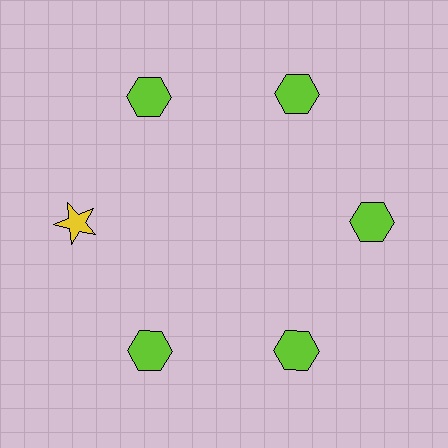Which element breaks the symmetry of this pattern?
The yellow star at roughly the 9 o'clock position breaks the symmetry. All other shapes are lime hexagons.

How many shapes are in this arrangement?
There are 6 shapes arranged in a ring pattern.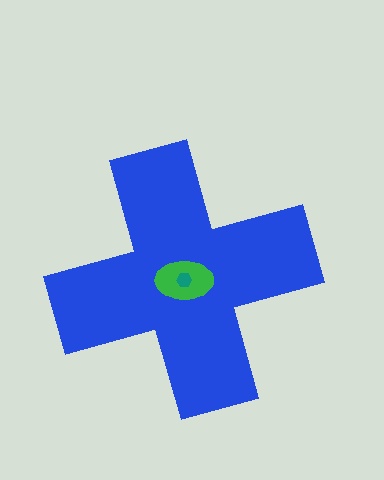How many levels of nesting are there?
3.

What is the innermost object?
The teal hexagon.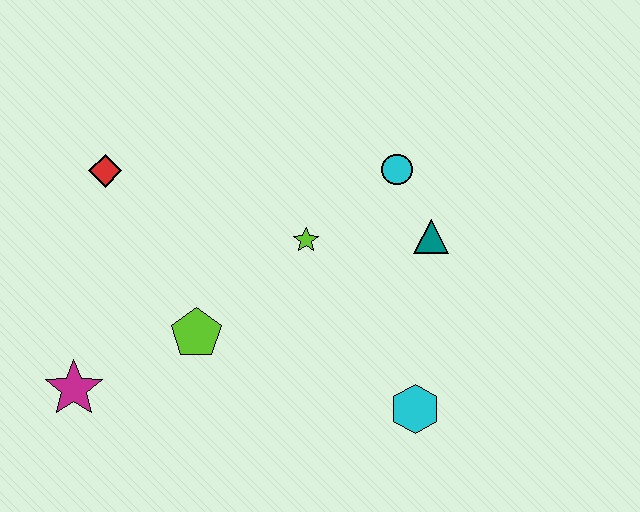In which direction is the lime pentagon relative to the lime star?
The lime pentagon is to the left of the lime star.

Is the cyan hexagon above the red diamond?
No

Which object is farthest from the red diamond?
The cyan hexagon is farthest from the red diamond.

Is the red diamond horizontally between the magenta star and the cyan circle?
Yes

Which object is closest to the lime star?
The cyan circle is closest to the lime star.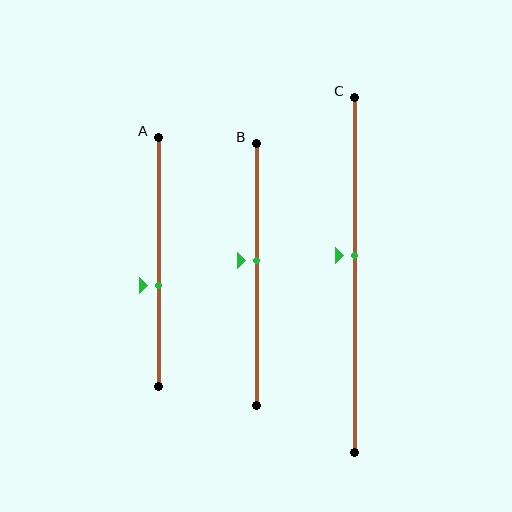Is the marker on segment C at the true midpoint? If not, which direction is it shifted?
No, the marker on segment C is shifted upward by about 5% of the segment length.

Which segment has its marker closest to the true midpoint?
Segment B has its marker closest to the true midpoint.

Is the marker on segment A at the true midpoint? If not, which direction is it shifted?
No, the marker on segment A is shifted downward by about 10% of the segment length.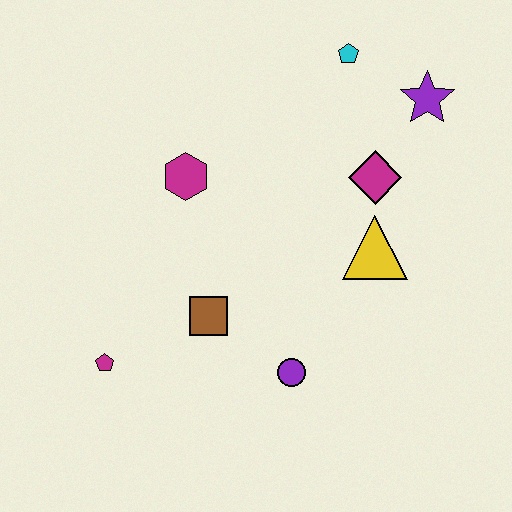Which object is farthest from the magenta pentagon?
The purple star is farthest from the magenta pentagon.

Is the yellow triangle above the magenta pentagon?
Yes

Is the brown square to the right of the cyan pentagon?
No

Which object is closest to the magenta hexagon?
The brown square is closest to the magenta hexagon.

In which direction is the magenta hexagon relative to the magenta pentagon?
The magenta hexagon is above the magenta pentagon.